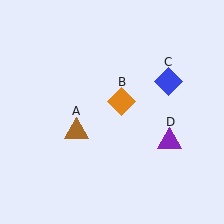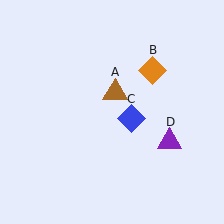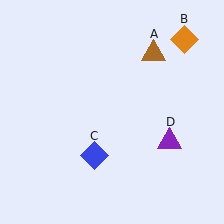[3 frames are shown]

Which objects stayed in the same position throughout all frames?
Purple triangle (object D) remained stationary.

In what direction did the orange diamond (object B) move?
The orange diamond (object B) moved up and to the right.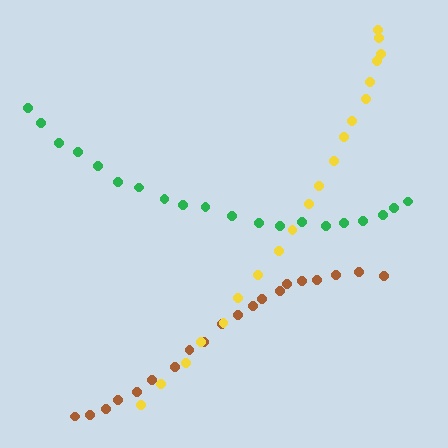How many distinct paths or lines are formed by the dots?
There are 3 distinct paths.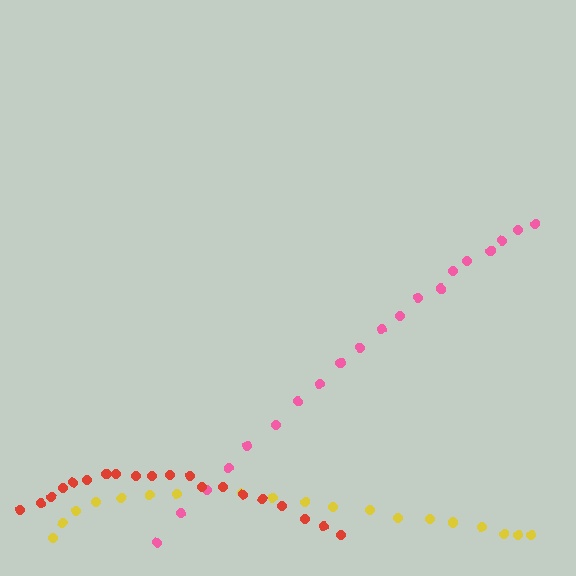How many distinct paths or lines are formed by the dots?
There are 3 distinct paths.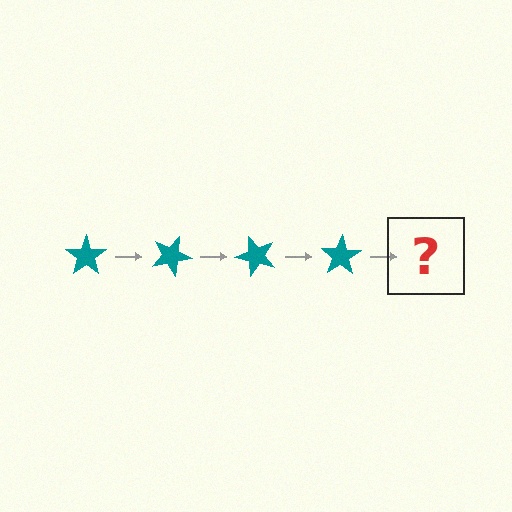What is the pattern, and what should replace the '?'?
The pattern is that the star rotates 25 degrees each step. The '?' should be a teal star rotated 100 degrees.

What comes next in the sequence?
The next element should be a teal star rotated 100 degrees.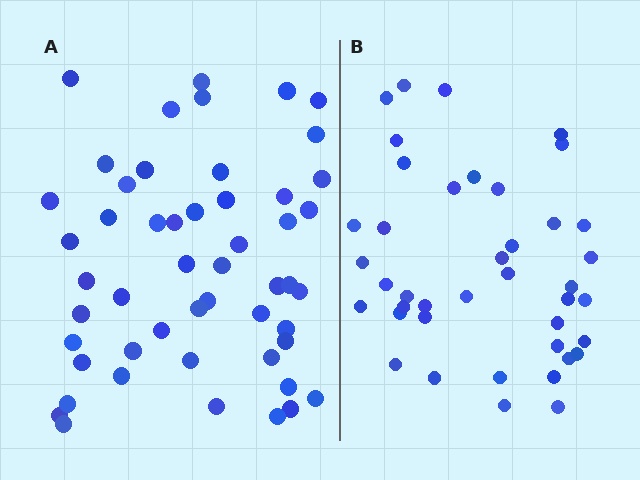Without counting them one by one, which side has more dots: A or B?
Region A (the left region) has more dots.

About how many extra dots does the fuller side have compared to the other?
Region A has roughly 10 or so more dots than region B.